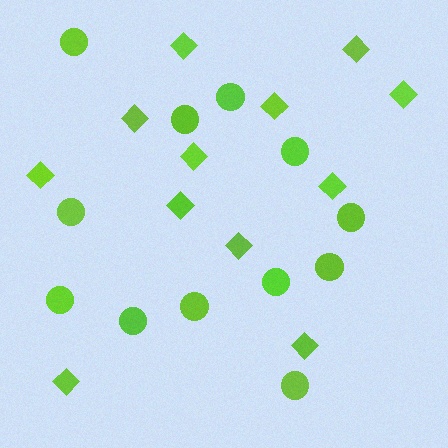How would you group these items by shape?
There are 2 groups: one group of diamonds (12) and one group of circles (12).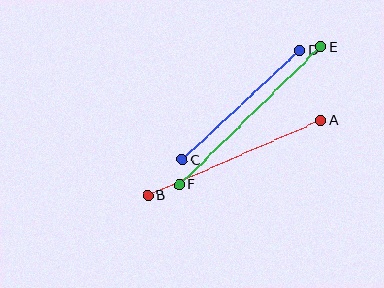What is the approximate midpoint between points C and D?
The midpoint is at approximately (241, 105) pixels.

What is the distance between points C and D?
The distance is approximately 161 pixels.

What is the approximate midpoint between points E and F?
The midpoint is at approximately (250, 116) pixels.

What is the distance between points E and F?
The distance is approximately 197 pixels.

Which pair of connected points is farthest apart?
Points E and F are farthest apart.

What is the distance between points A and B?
The distance is approximately 189 pixels.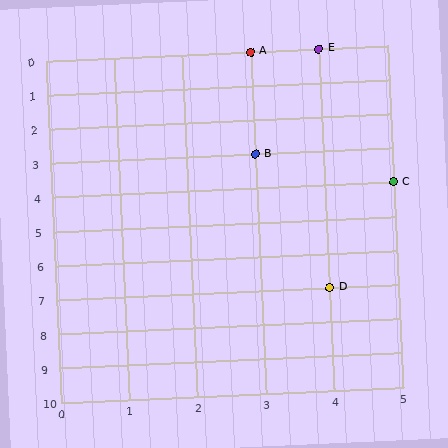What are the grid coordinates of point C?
Point C is at grid coordinates (5, 4).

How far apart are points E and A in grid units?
Points E and A are 1 column apart.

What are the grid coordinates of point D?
Point D is at grid coordinates (4, 7).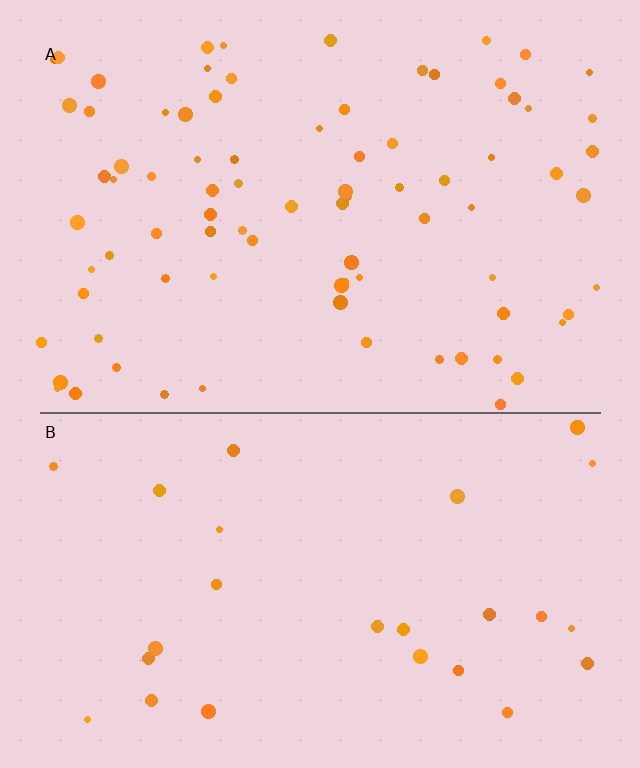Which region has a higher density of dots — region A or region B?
A (the top).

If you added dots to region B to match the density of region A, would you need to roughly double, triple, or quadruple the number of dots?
Approximately triple.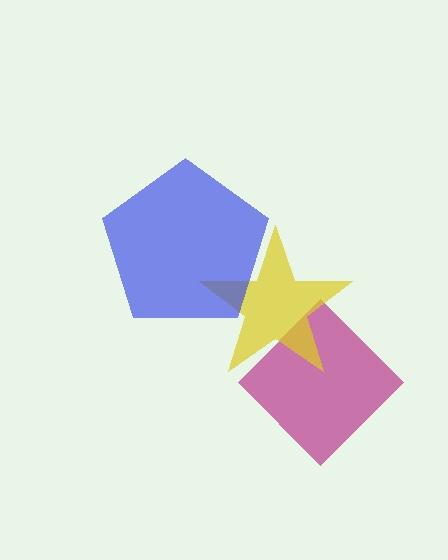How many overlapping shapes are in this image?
There are 3 overlapping shapes in the image.